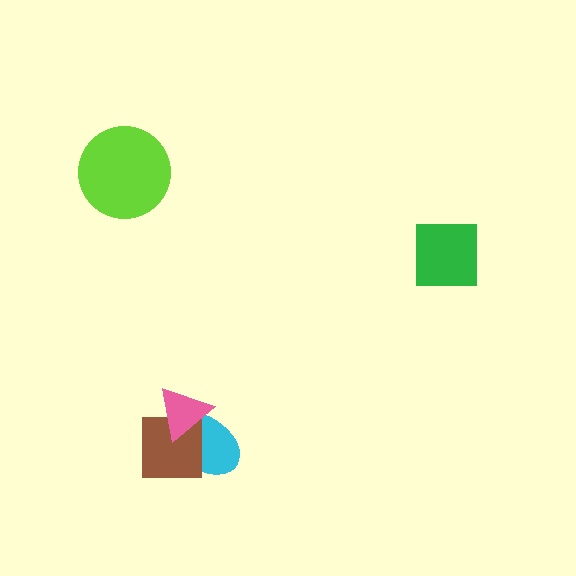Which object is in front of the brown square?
The pink triangle is in front of the brown square.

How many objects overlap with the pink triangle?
2 objects overlap with the pink triangle.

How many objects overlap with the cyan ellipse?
2 objects overlap with the cyan ellipse.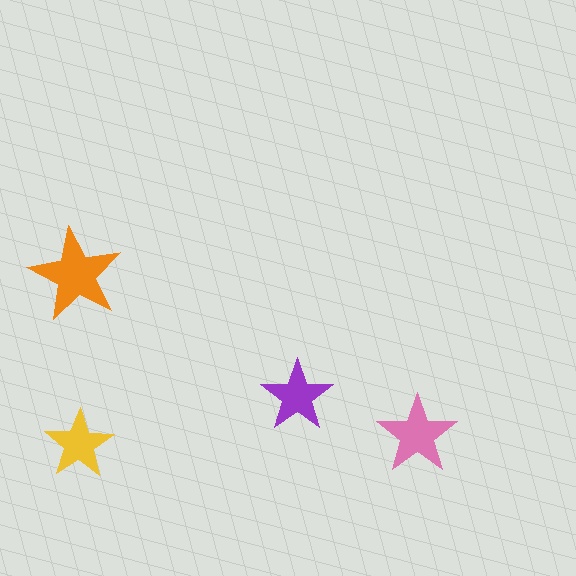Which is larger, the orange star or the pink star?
The orange one.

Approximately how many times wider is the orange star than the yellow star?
About 1.5 times wider.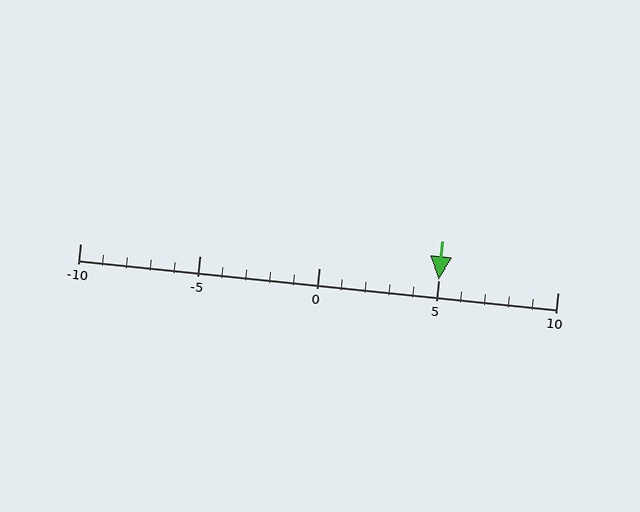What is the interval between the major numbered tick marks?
The major tick marks are spaced 5 units apart.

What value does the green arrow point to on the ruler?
The green arrow points to approximately 5.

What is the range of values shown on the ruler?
The ruler shows values from -10 to 10.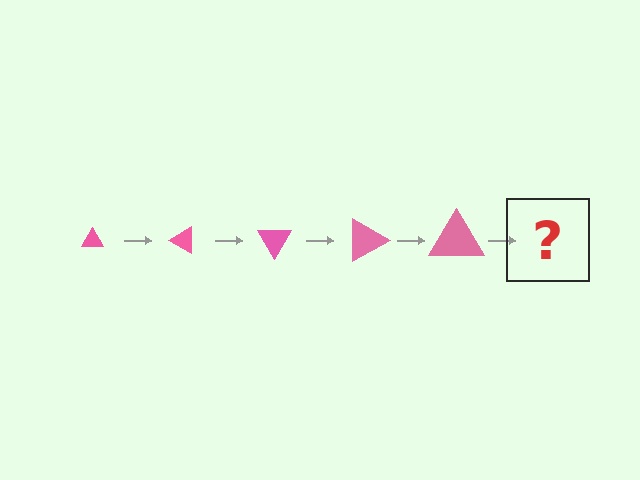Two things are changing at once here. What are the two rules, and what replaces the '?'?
The two rules are that the triangle grows larger each step and it rotates 30 degrees each step. The '?' should be a triangle, larger than the previous one and rotated 150 degrees from the start.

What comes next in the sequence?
The next element should be a triangle, larger than the previous one and rotated 150 degrees from the start.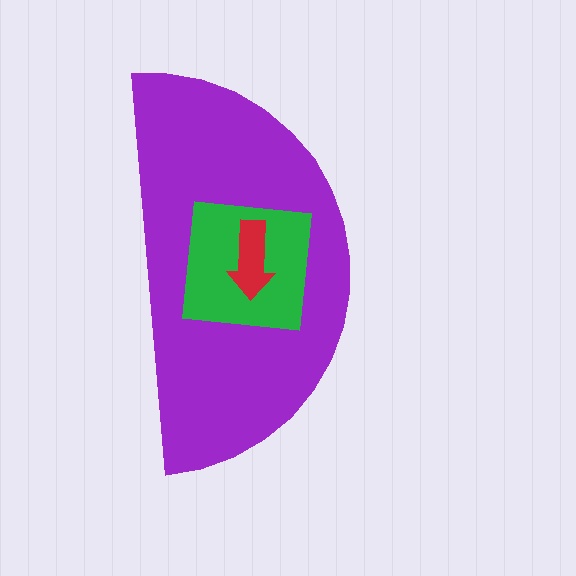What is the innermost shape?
The red arrow.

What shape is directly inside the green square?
The red arrow.